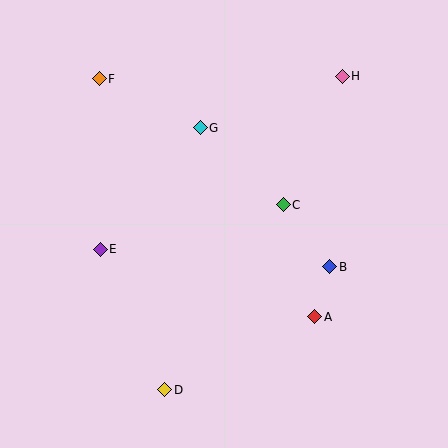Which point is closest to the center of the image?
Point C at (283, 205) is closest to the center.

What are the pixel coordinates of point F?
Point F is at (99, 79).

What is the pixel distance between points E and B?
The distance between E and B is 230 pixels.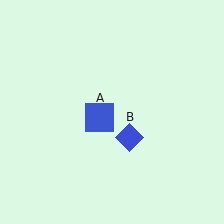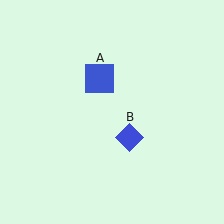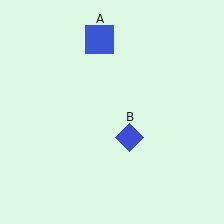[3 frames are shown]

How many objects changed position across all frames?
1 object changed position: blue square (object A).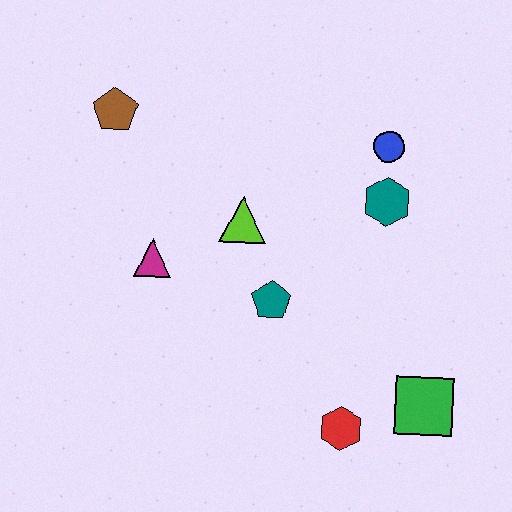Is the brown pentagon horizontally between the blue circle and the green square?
No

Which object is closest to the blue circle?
The teal hexagon is closest to the blue circle.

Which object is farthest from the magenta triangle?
The green square is farthest from the magenta triangle.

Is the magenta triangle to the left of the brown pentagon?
No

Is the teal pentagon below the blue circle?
Yes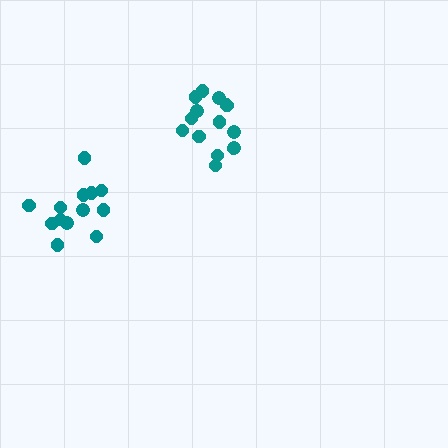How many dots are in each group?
Group 1: 15 dots, Group 2: 14 dots (29 total).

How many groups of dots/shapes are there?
There are 2 groups.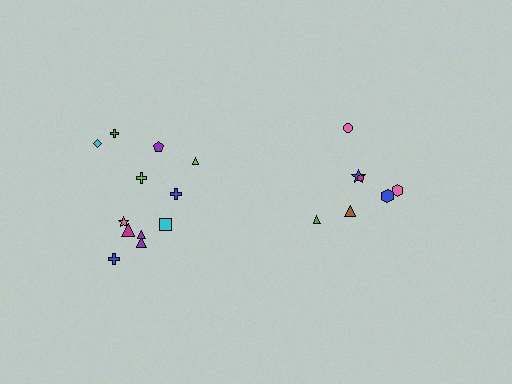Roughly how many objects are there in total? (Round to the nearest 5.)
Roughly 20 objects in total.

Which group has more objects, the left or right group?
The left group.